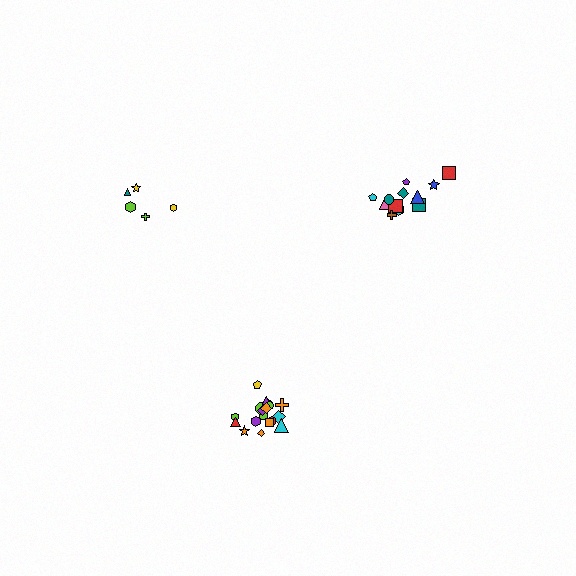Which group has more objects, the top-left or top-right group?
The top-right group.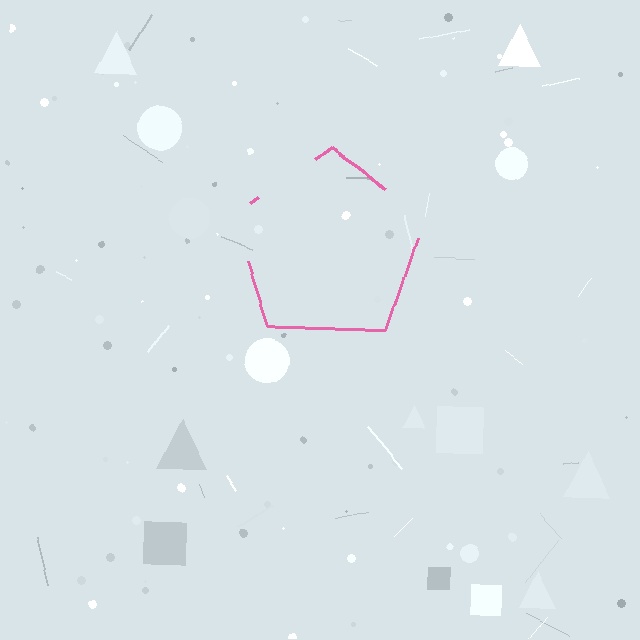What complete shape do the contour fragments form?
The contour fragments form a pentagon.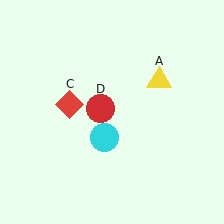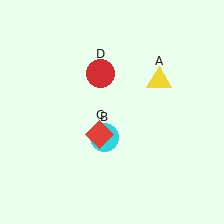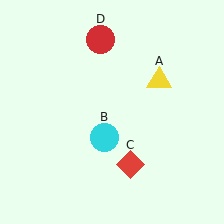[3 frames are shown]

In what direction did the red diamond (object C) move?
The red diamond (object C) moved down and to the right.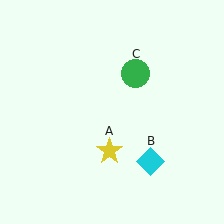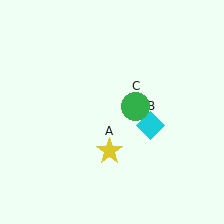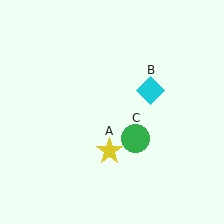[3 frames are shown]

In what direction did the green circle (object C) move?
The green circle (object C) moved down.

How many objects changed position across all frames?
2 objects changed position: cyan diamond (object B), green circle (object C).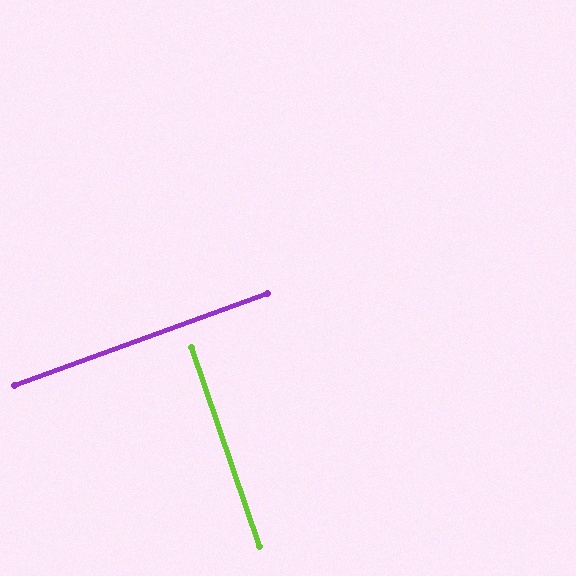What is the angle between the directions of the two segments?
Approximately 89 degrees.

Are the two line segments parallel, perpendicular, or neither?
Perpendicular — they meet at approximately 89°.